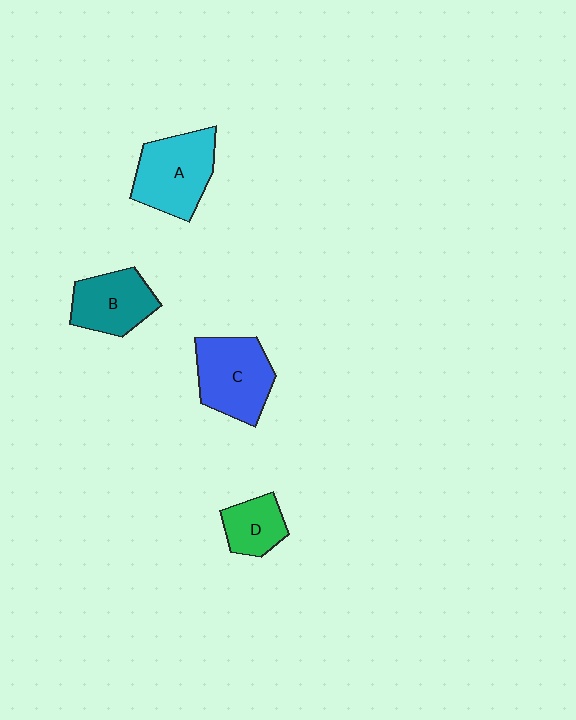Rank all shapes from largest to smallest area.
From largest to smallest: A (cyan), C (blue), B (teal), D (green).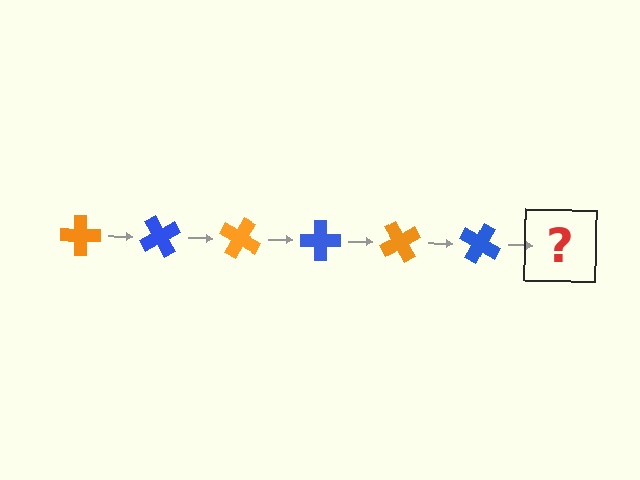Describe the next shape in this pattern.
It should be an orange cross, rotated 360 degrees from the start.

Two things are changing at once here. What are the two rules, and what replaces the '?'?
The two rules are that it rotates 60 degrees each step and the color cycles through orange and blue. The '?' should be an orange cross, rotated 360 degrees from the start.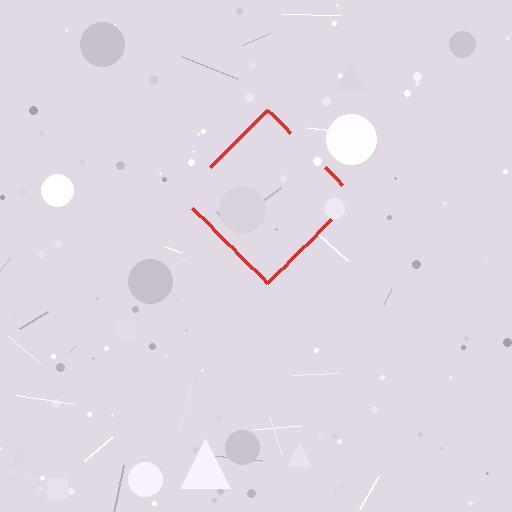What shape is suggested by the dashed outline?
The dashed outline suggests a diamond.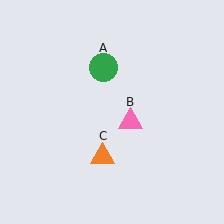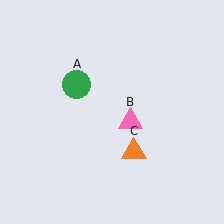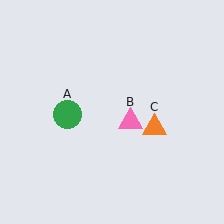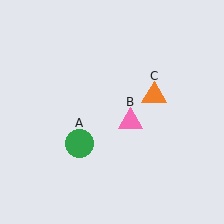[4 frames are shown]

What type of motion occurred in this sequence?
The green circle (object A), orange triangle (object C) rotated counterclockwise around the center of the scene.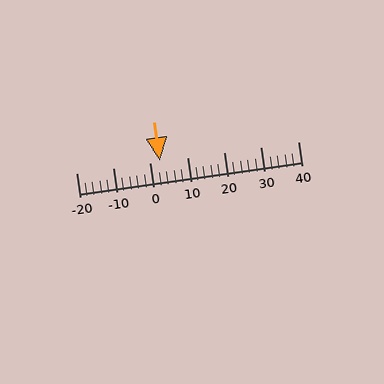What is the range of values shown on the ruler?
The ruler shows values from -20 to 40.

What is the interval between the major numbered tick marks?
The major tick marks are spaced 10 units apart.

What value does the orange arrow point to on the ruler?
The orange arrow points to approximately 3.